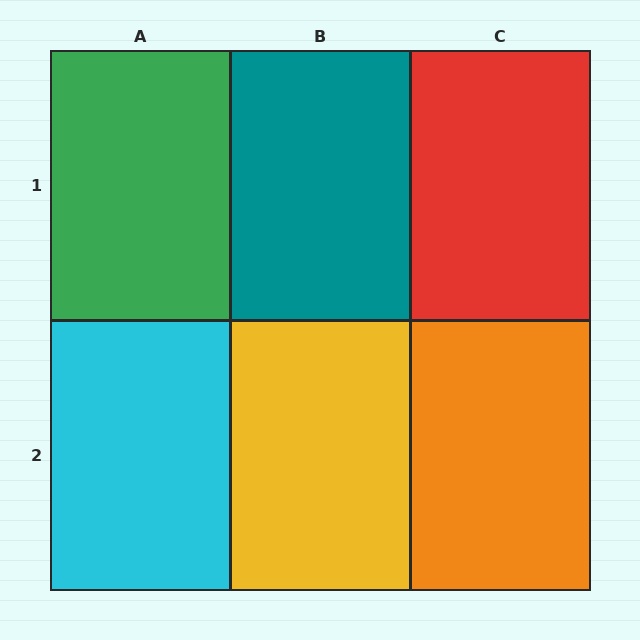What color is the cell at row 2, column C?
Orange.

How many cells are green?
1 cell is green.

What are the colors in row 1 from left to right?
Green, teal, red.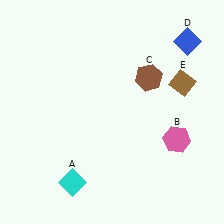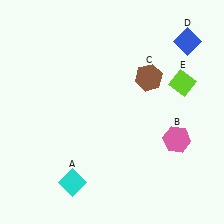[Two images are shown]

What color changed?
The diamond (E) changed from brown in Image 1 to lime in Image 2.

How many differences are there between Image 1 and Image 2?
There is 1 difference between the two images.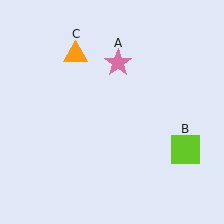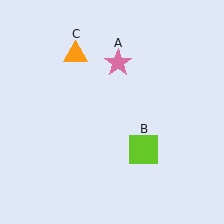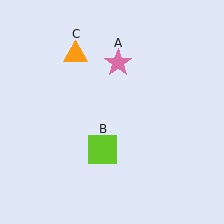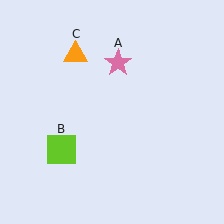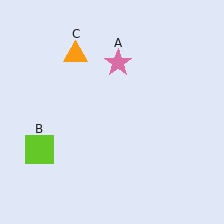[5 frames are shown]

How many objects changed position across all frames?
1 object changed position: lime square (object B).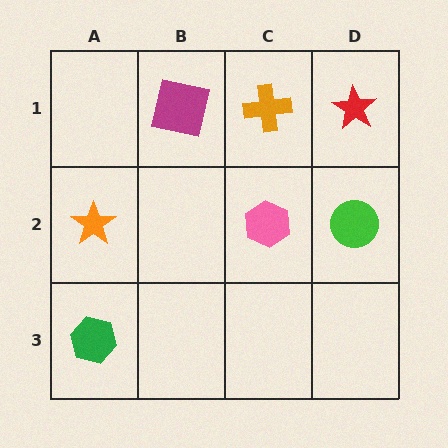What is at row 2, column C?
A pink hexagon.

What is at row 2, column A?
An orange star.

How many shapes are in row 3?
1 shape.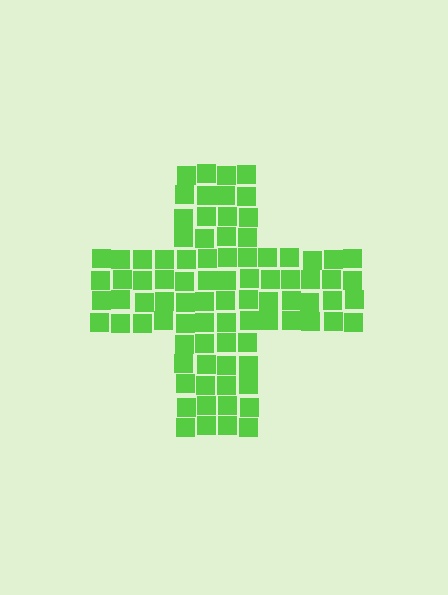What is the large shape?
The large shape is a cross.